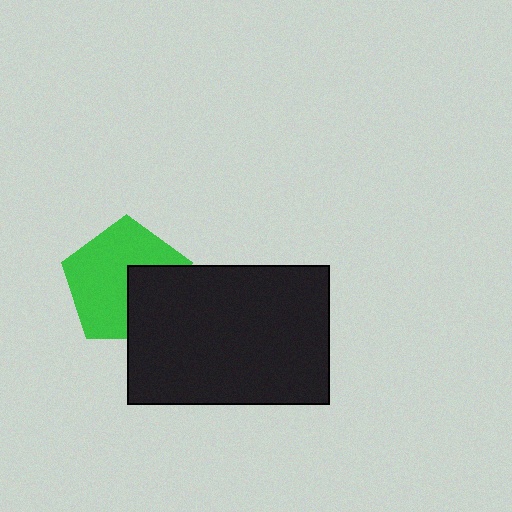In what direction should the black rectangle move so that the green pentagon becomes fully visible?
The black rectangle should move toward the lower-right. That is the shortest direction to clear the overlap and leave the green pentagon fully visible.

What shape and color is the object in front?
The object in front is a black rectangle.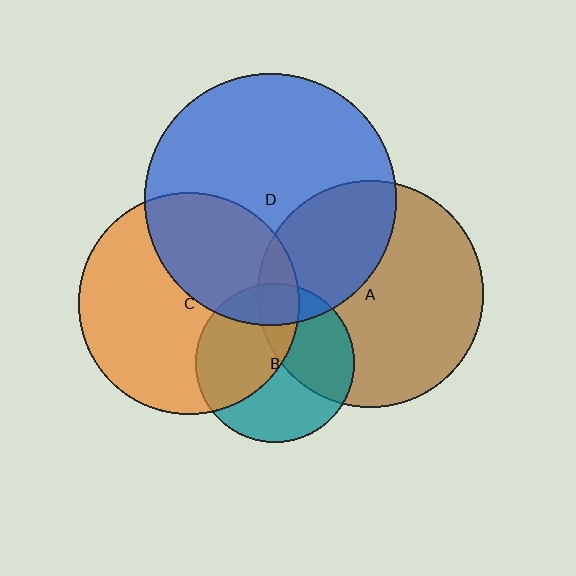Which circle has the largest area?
Circle D (blue).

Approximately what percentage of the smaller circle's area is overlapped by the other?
Approximately 35%.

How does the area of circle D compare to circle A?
Approximately 1.2 times.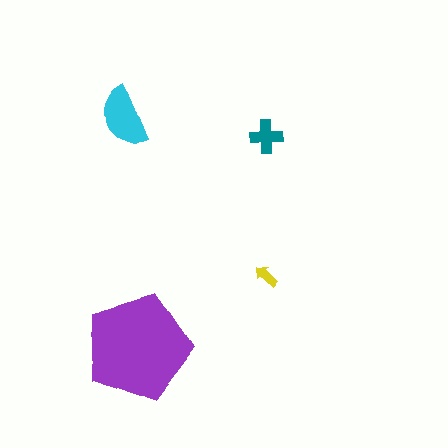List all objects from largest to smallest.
The purple pentagon, the cyan semicircle, the teal cross, the yellow arrow.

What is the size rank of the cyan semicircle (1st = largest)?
2nd.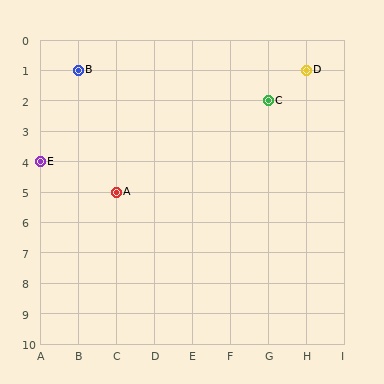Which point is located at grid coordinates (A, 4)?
Point E is at (A, 4).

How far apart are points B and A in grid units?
Points B and A are 1 column and 4 rows apart (about 4.1 grid units diagonally).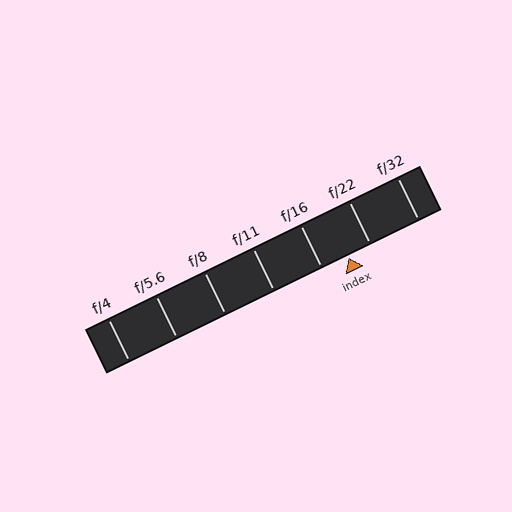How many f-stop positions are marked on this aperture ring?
There are 7 f-stop positions marked.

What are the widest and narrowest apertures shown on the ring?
The widest aperture shown is f/4 and the narrowest is f/32.